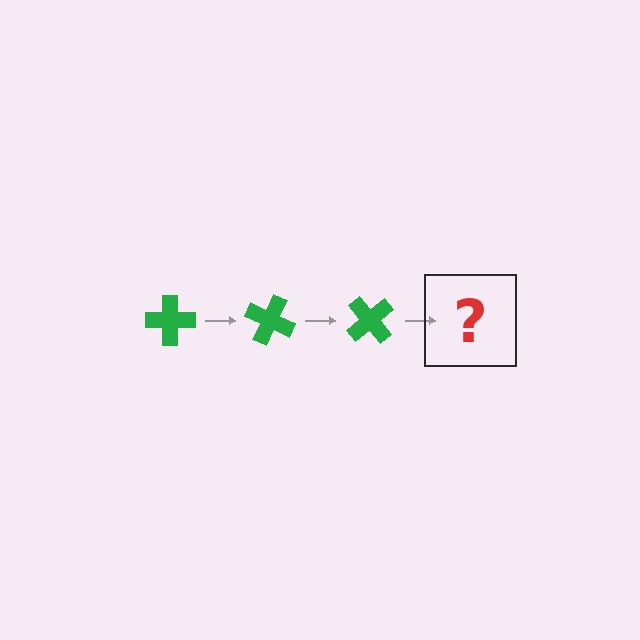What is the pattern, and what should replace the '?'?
The pattern is that the cross rotates 25 degrees each step. The '?' should be a green cross rotated 75 degrees.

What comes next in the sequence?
The next element should be a green cross rotated 75 degrees.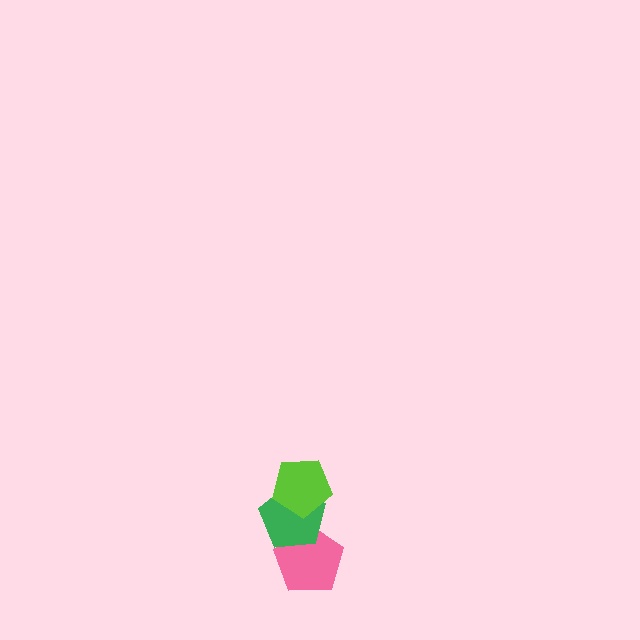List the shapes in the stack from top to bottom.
From top to bottom: the lime pentagon, the green pentagon, the pink pentagon.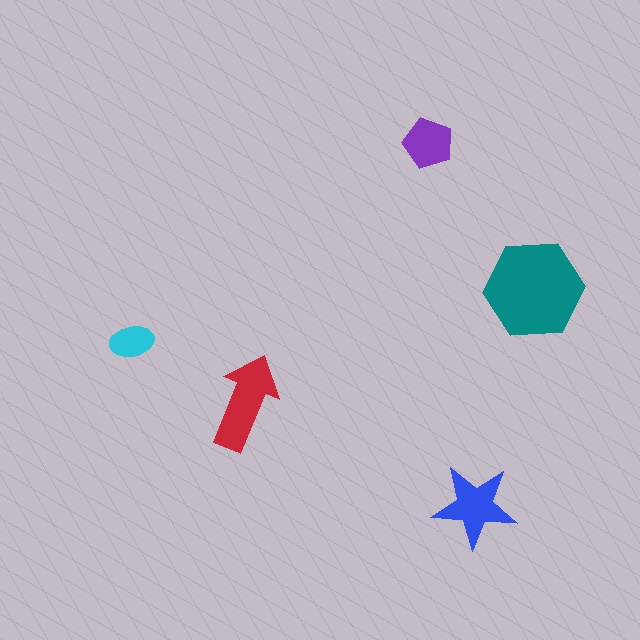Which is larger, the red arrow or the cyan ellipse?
The red arrow.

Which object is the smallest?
The cyan ellipse.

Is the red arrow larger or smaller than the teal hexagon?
Smaller.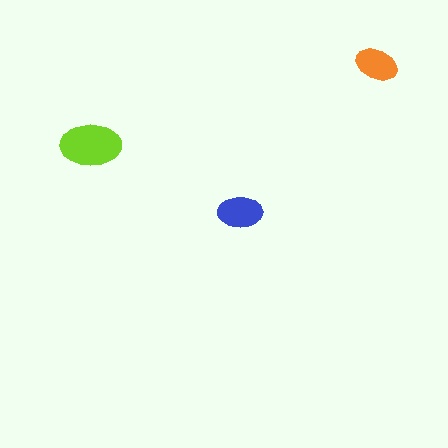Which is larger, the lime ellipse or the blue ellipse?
The lime one.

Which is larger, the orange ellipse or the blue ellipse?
The blue one.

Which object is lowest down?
The blue ellipse is bottommost.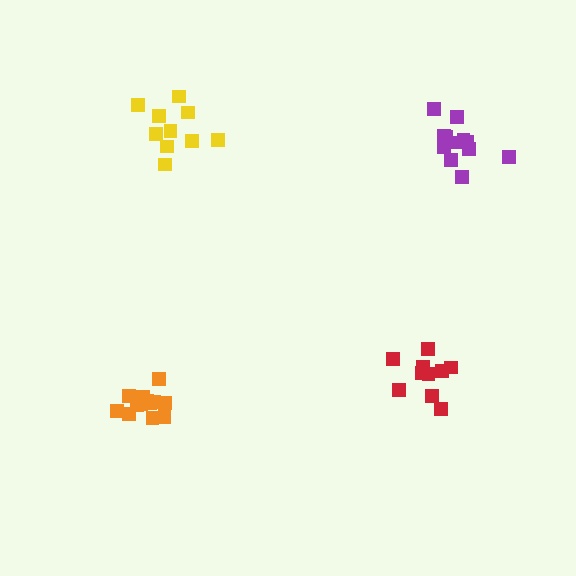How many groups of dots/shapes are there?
There are 4 groups.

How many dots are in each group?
Group 1: 13 dots, Group 2: 12 dots, Group 3: 10 dots, Group 4: 10 dots (45 total).